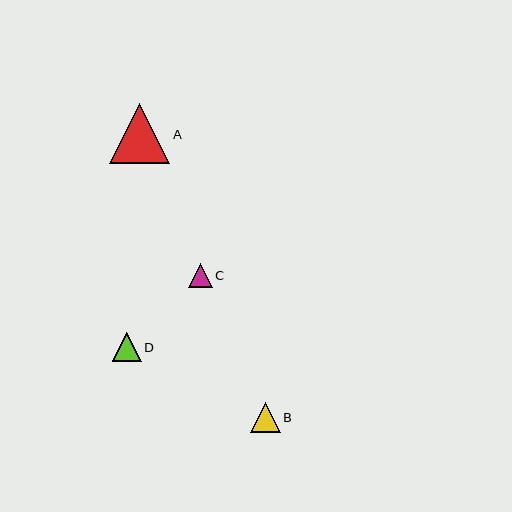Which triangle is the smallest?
Triangle C is the smallest with a size of approximately 24 pixels.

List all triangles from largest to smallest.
From largest to smallest: A, B, D, C.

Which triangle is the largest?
Triangle A is the largest with a size of approximately 60 pixels.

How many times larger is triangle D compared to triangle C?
Triangle D is approximately 1.2 times the size of triangle C.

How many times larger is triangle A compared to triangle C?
Triangle A is approximately 2.5 times the size of triangle C.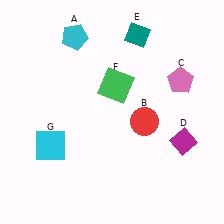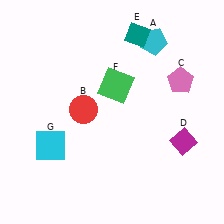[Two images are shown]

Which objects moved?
The objects that moved are: the cyan pentagon (A), the red circle (B).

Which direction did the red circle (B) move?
The red circle (B) moved left.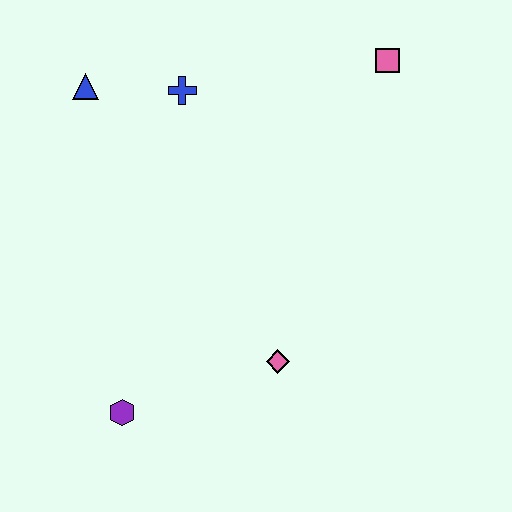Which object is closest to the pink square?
The blue cross is closest to the pink square.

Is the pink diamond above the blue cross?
No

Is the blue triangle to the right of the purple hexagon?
No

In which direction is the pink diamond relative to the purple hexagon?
The pink diamond is to the right of the purple hexagon.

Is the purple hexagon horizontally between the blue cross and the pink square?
No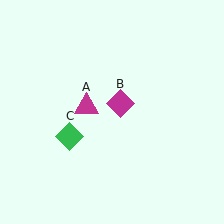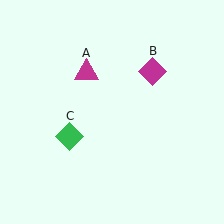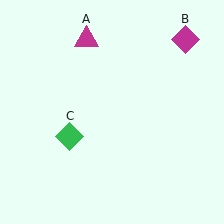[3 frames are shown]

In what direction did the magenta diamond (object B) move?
The magenta diamond (object B) moved up and to the right.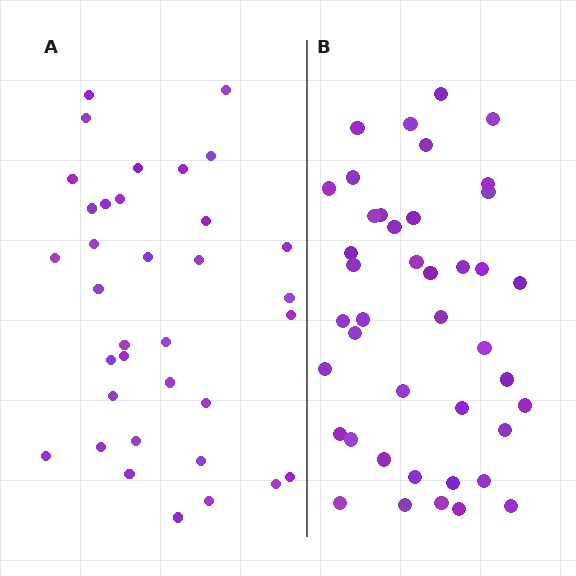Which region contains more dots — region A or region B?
Region B (the right region) has more dots.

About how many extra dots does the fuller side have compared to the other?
Region B has roughly 8 or so more dots than region A.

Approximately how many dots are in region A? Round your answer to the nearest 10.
About 40 dots. (The exact count is 35, which rounds to 40.)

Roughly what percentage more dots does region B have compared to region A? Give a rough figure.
About 20% more.